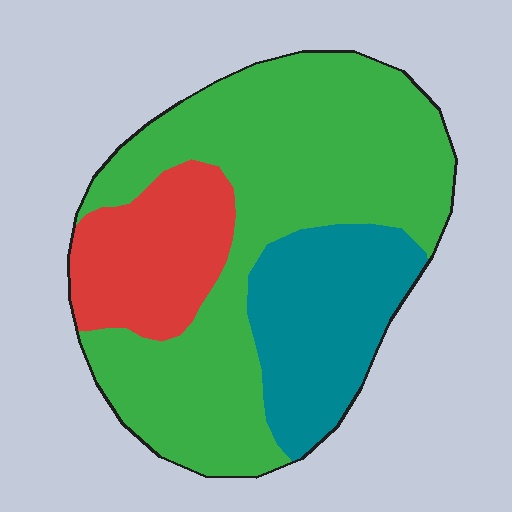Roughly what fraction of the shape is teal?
Teal covers about 25% of the shape.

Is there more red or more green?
Green.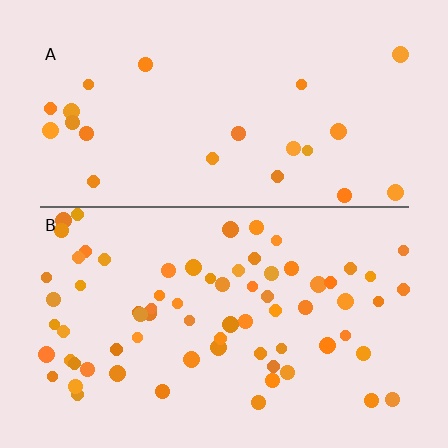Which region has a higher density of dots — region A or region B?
B (the bottom).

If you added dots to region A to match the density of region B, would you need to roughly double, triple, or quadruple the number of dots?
Approximately triple.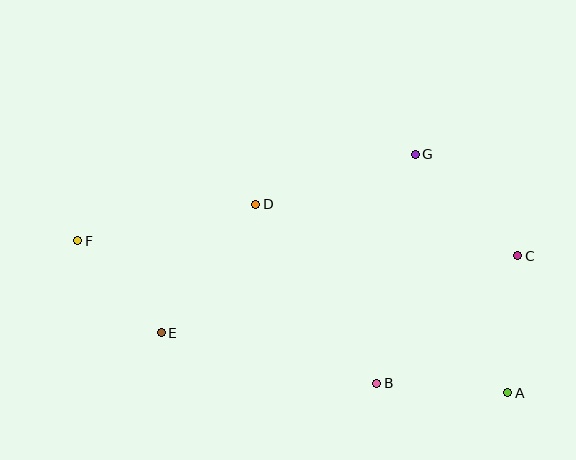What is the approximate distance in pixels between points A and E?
The distance between A and E is approximately 352 pixels.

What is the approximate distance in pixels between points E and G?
The distance between E and G is approximately 310 pixels.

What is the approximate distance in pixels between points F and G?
The distance between F and G is approximately 348 pixels.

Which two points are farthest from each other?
Points A and F are farthest from each other.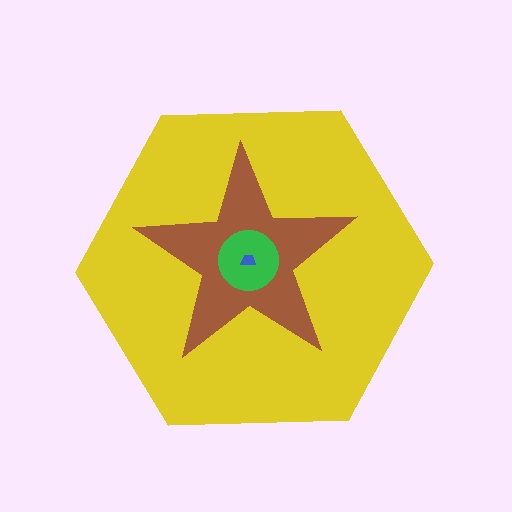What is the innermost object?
The blue trapezoid.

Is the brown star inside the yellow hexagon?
Yes.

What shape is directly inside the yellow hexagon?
The brown star.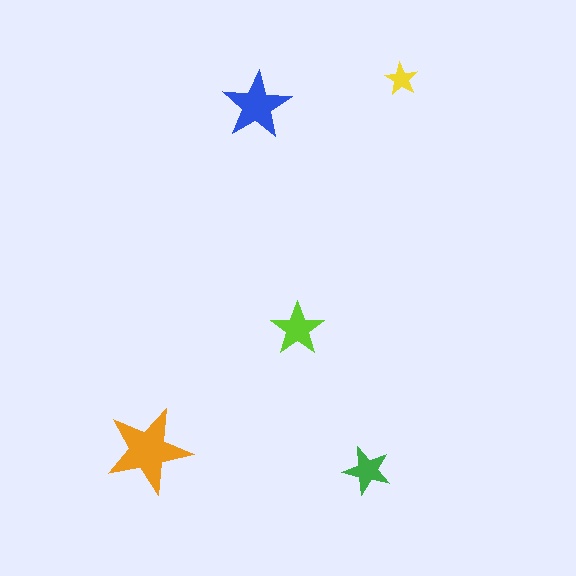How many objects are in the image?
There are 5 objects in the image.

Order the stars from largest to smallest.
the orange one, the blue one, the lime one, the green one, the yellow one.